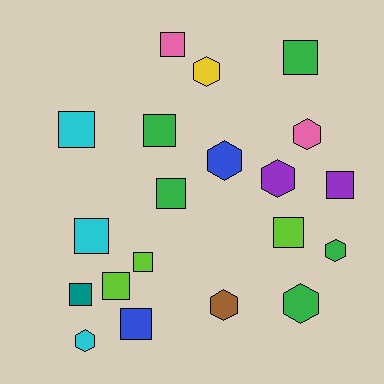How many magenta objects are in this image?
There are no magenta objects.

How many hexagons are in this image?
There are 8 hexagons.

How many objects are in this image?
There are 20 objects.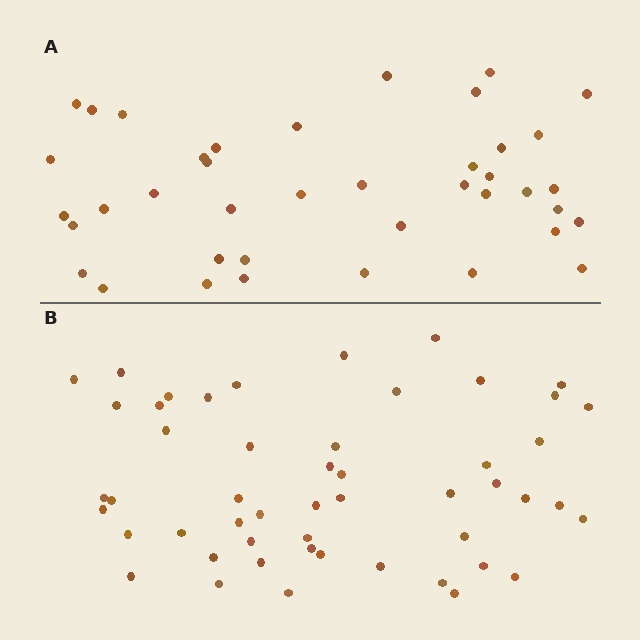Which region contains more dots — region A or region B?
Region B (the bottom region) has more dots.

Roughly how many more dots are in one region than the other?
Region B has roughly 12 or so more dots than region A.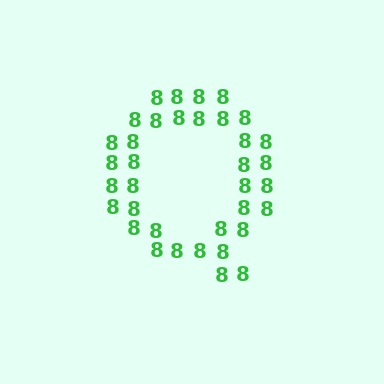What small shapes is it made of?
It is made of small digit 8's.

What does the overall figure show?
The overall figure shows the letter Q.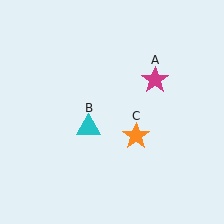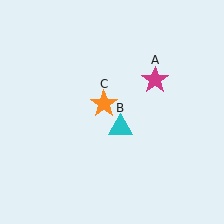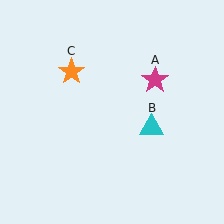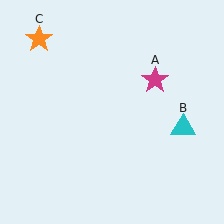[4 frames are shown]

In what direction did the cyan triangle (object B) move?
The cyan triangle (object B) moved right.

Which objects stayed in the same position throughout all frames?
Magenta star (object A) remained stationary.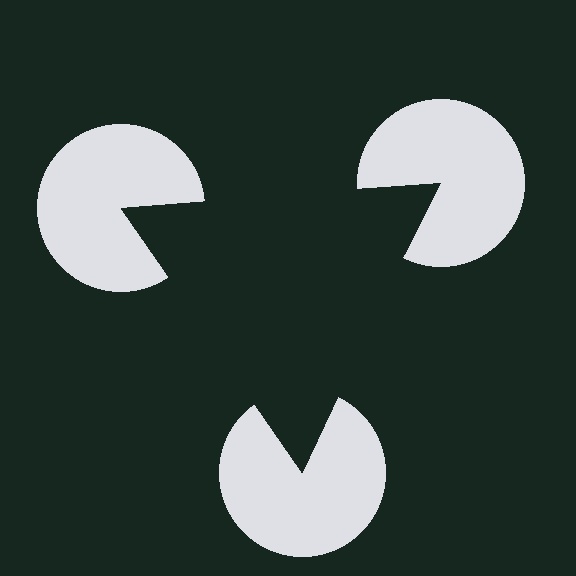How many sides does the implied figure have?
3 sides.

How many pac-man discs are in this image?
There are 3 — one at each vertex of the illusory triangle.